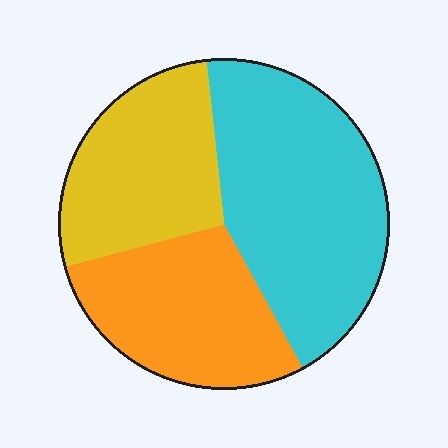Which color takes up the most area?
Cyan, at roughly 45%.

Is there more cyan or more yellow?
Cyan.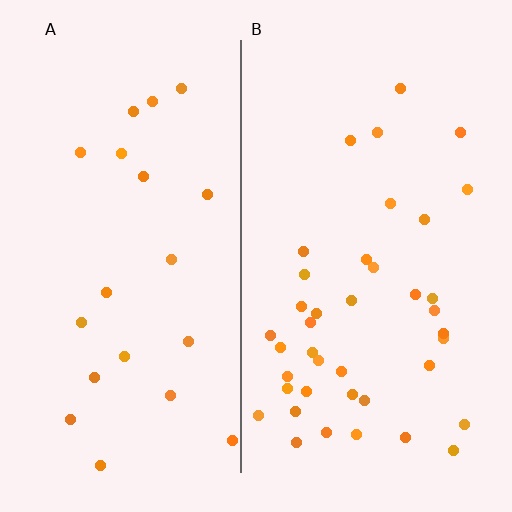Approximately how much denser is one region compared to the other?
Approximately 2.0× — region B over region A.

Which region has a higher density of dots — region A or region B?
B (the right).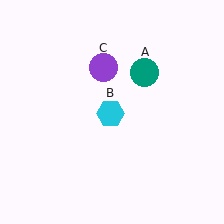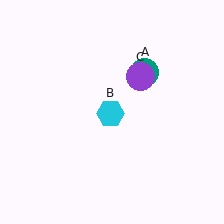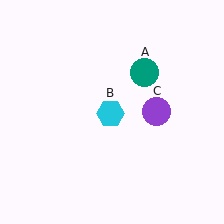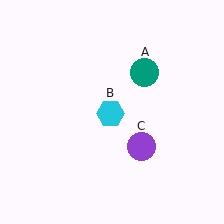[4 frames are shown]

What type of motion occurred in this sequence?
The purple circle (object C) rotated clockwise around the center of the scene.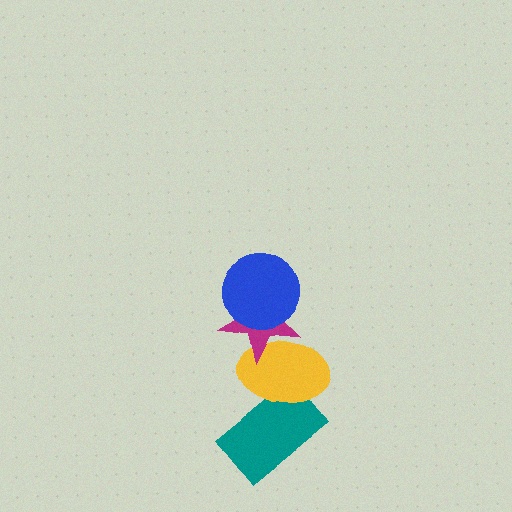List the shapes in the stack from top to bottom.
From top to bottom: the blue circle, the magenta star, the yellow ellipse, the teal rectangle.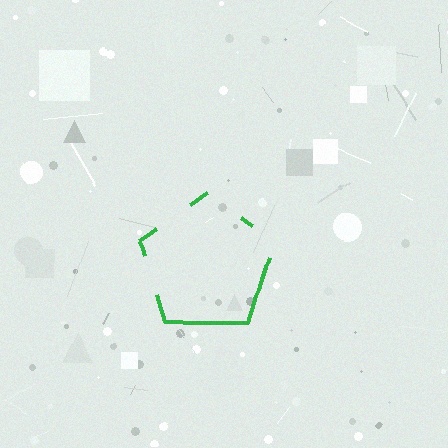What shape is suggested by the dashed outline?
The dashed outline suggests a pentagon.